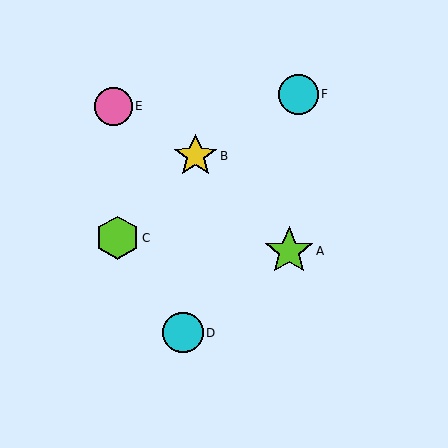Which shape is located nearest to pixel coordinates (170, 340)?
The cyan circle (labeled D) at (183, 333) is nearest to that location.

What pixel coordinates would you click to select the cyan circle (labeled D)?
Click at (183, 333) to select the cyan circle D.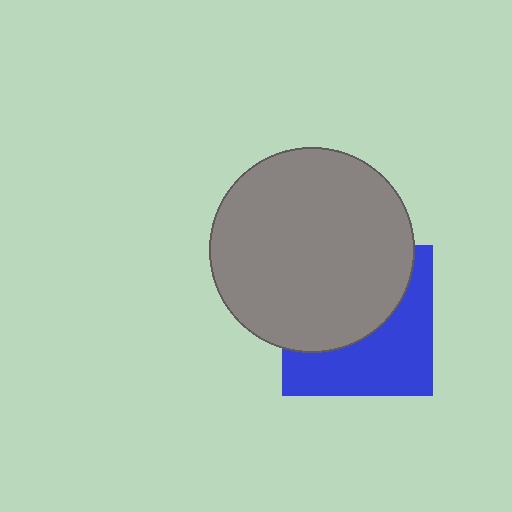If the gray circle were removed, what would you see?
You would see the complete blue square.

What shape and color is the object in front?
The object in front is a gray circle.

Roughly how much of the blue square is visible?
About half of it is visible (roughly 47%).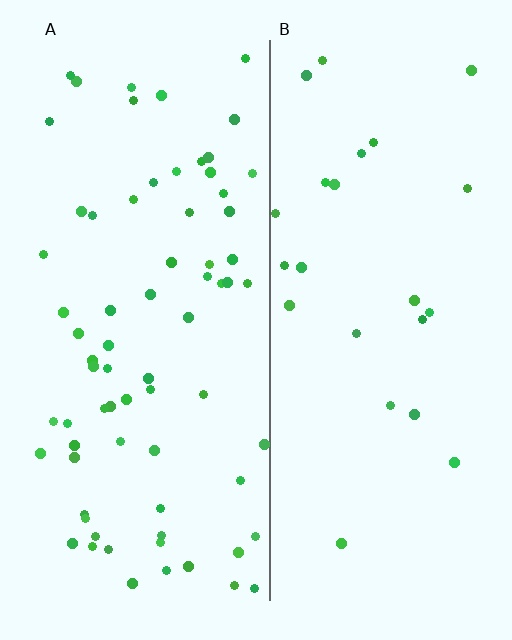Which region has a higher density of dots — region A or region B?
A (the left).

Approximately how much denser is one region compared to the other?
Approximately 3.0× — region A over region B.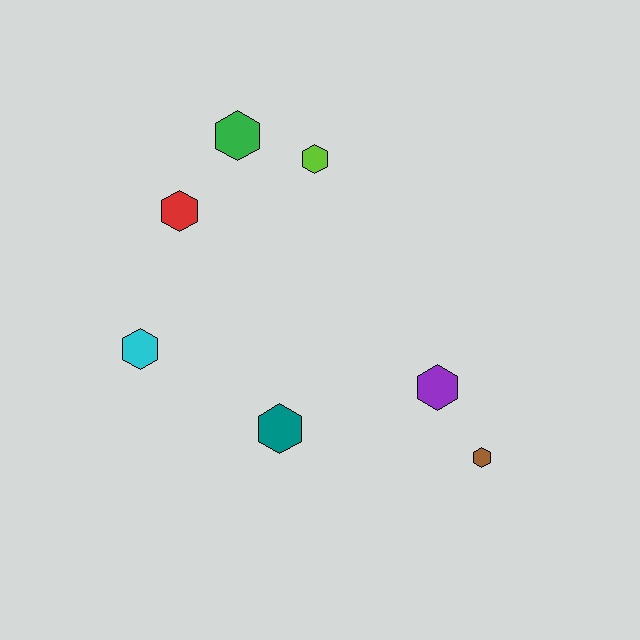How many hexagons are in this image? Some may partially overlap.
There are 7 hexagons.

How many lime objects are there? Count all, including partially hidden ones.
There is 1 lime object.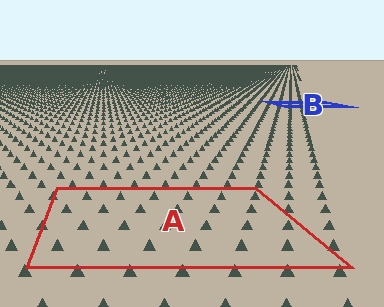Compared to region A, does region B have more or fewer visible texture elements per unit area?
Region B has more texture elements per unit area — they are packed more densely because it is farther away.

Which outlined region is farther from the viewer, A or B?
Region B is farther from the viewer — the texture elements inside it appear smaller and more densely packed.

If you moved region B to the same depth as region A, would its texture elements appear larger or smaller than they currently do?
They would appear larger. At a closer depth, the same texture elements are projected at a bigger on-screen size.